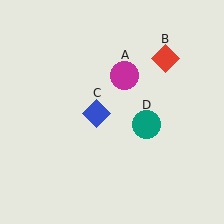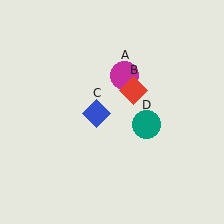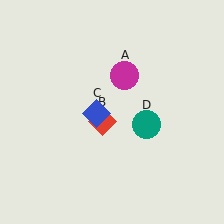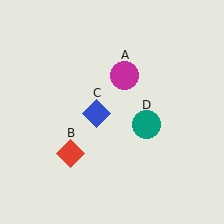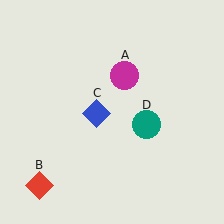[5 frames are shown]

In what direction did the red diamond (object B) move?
The red diamond (object B) moved down and to the left.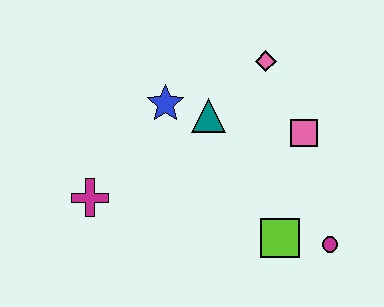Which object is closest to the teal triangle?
The blue star is closest to the teal triangle.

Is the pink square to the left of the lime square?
No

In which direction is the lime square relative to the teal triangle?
The lime square is below the teal triangle.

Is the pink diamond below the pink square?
No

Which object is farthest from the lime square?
The magenta cross is farthest from the lime square.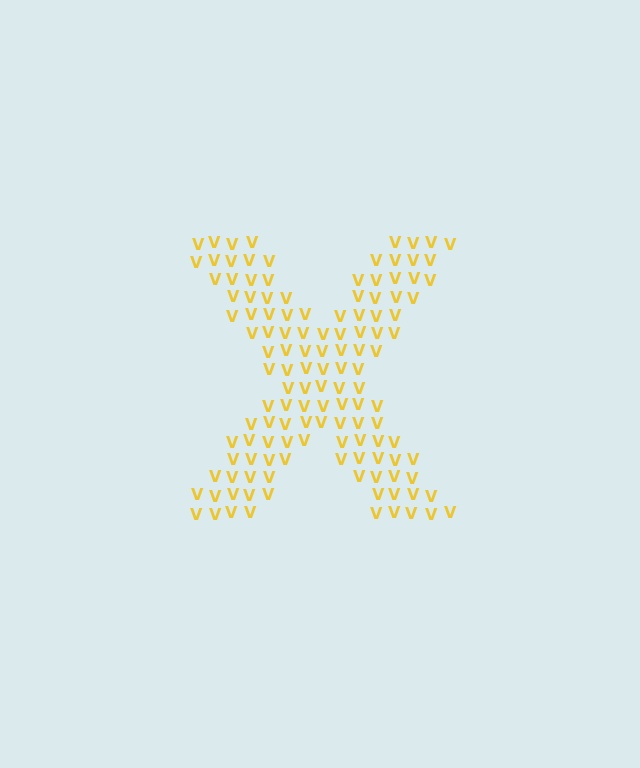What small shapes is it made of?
It is made of small letter V's.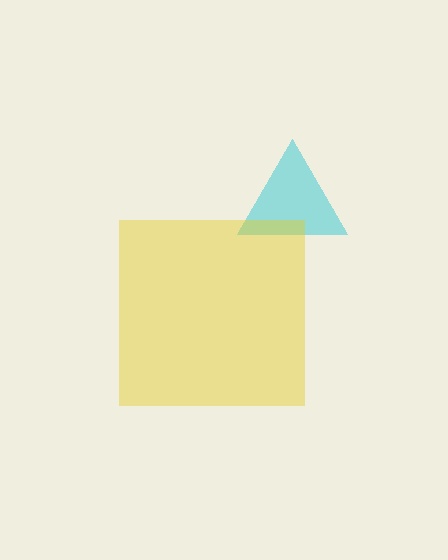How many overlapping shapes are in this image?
There are 2 overlapping shapes in the image.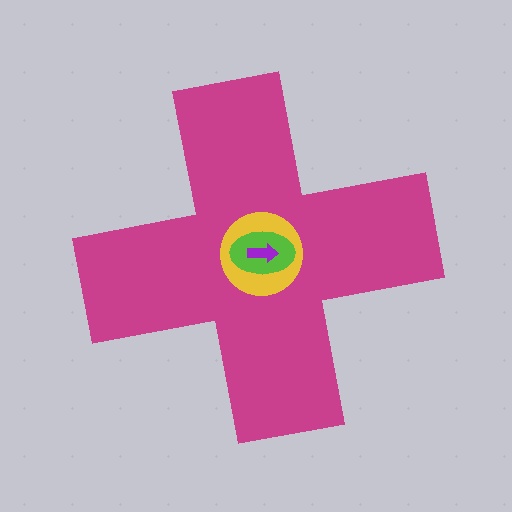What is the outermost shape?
The magenta cross.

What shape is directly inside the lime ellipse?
The purple arrow.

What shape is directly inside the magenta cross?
The yellow circle.